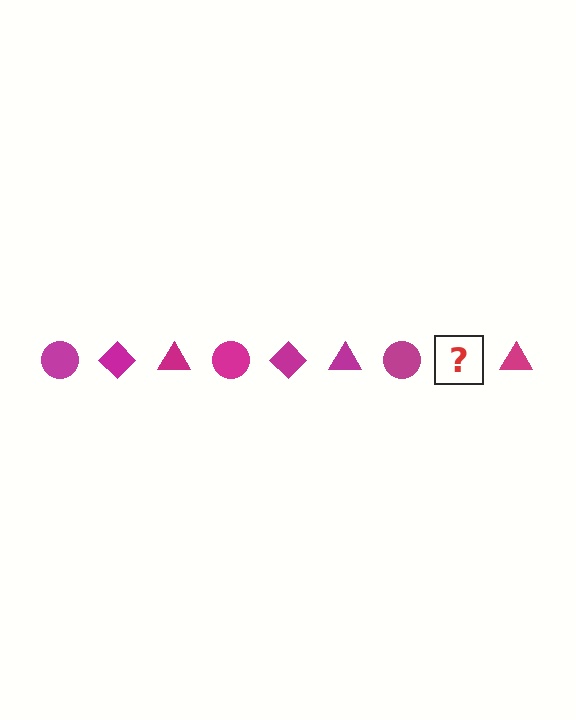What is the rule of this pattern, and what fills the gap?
The rule is that the pattern cycles through circle, diamond, triangle shapes in magenta. The gap should be filled with a magenta diamond.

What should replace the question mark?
The question mark should be replaced with a magenta diamond.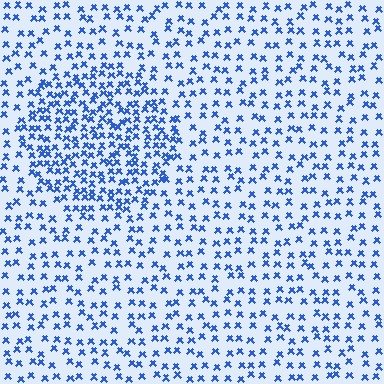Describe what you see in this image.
The image contains small blue elements arranged at two different densities. A circle-shaped region is visible where the elements are more densely packed than the surrounding area.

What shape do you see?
I see a circle.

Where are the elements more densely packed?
The elements are more densely packed inside the circle boundary.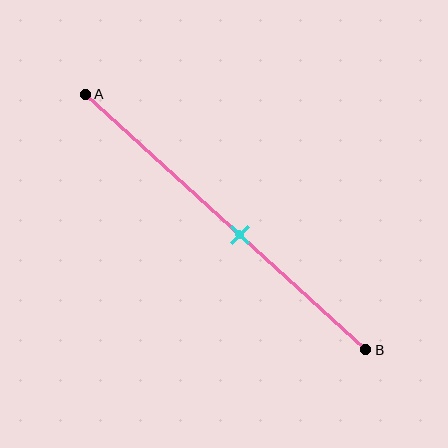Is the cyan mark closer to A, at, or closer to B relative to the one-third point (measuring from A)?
The cyan mark is closer to point B than the one-third point of segment AB.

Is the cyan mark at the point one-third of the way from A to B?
No, the mark is at about 55% from A, not at the 33% one-third point.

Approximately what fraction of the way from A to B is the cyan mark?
The cyan mark is approximately 55% of the way from A to B.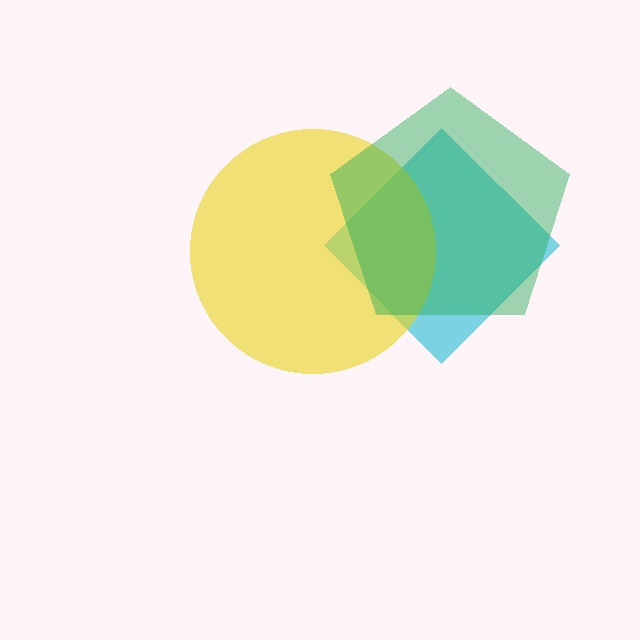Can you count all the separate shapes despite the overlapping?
Yes, there are 3 separate shapes.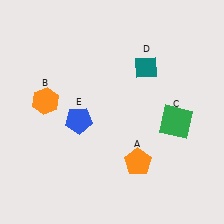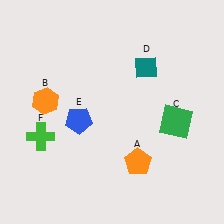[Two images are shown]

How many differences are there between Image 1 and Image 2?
There is 1 difference between the two images.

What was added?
A green cross (F) was added in Image 2.